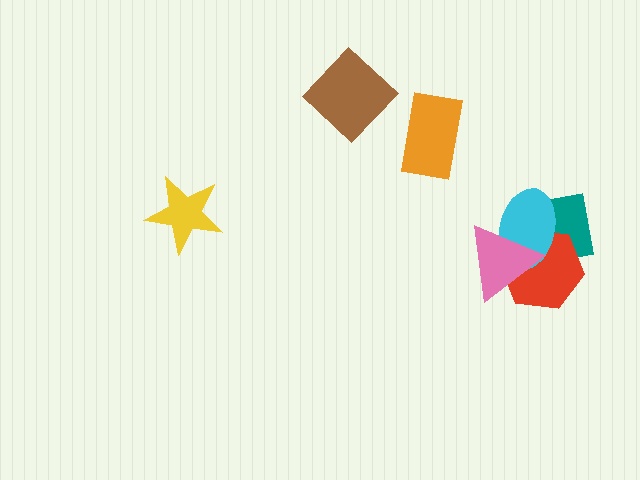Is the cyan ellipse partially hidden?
Yes, it is partially covered by another shape.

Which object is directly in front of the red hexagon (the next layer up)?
The cyan ellipse is directly in front of the red hexagon.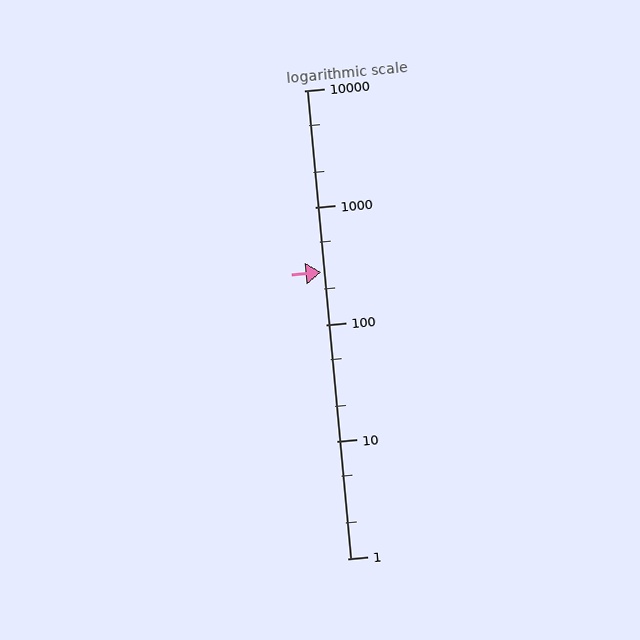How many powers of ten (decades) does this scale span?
The scale spans 4 decades, from 1 to 10000.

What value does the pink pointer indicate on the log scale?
The pointer indicates approximately 280.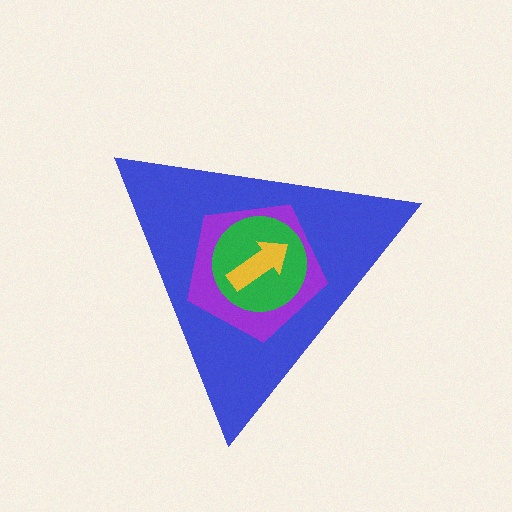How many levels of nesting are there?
4.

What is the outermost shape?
The blue triangle.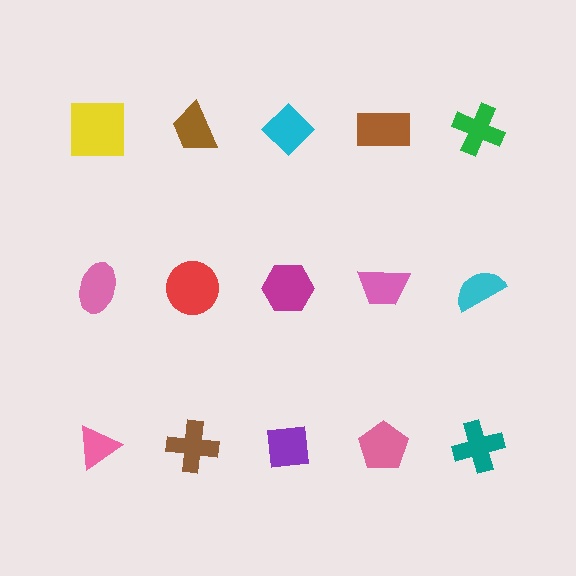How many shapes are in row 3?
5 shapes.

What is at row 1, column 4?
A brown rectangle.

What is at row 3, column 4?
A pink pentagon.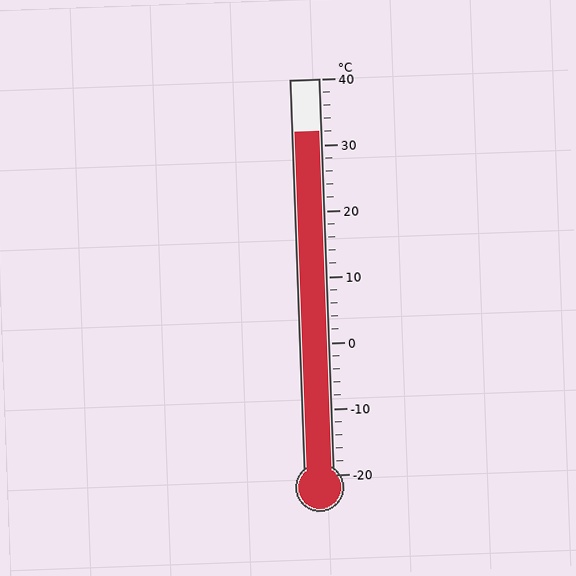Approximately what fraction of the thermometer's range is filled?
The thermometer is filled to approximately 85% of its range.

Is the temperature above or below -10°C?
The temperature is above -10°C.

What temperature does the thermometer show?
The thermometer shows approximately 32°C.